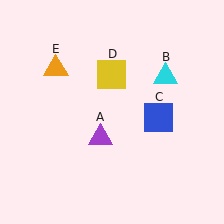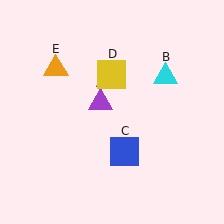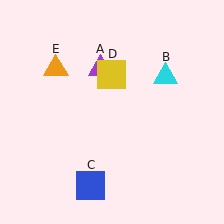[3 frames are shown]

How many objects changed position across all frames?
2 objects changed position: purple triangle (object A), blue square (object C).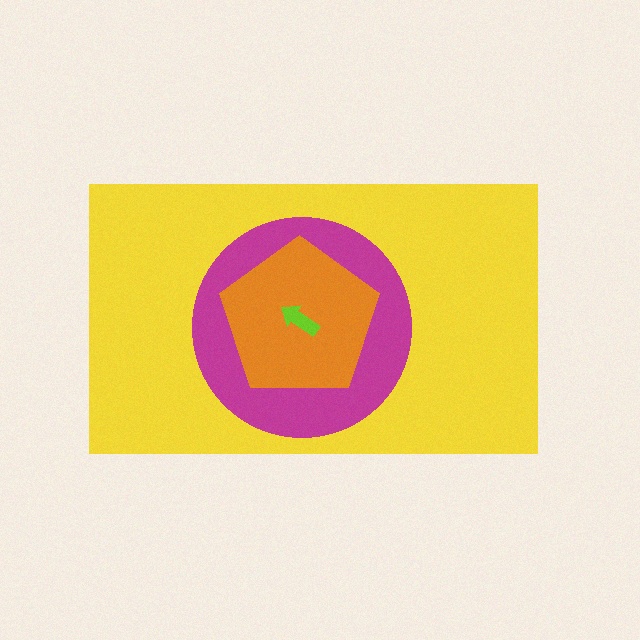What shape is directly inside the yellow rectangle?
The magenta circle.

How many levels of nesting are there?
4.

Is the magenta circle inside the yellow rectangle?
Yes.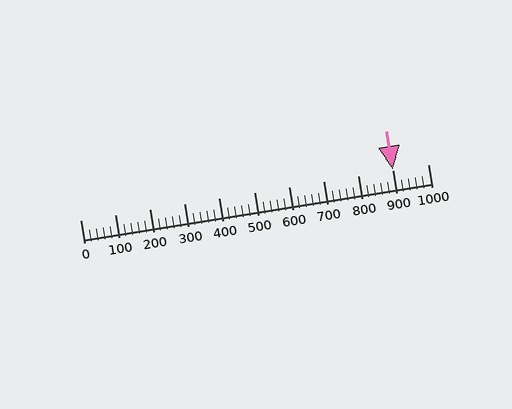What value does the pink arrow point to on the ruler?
The pink arrow points to approximately 900.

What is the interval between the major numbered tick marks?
The major tick marks are spaced 100 units apart.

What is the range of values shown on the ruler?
The ruler shows values from 0 to 1000.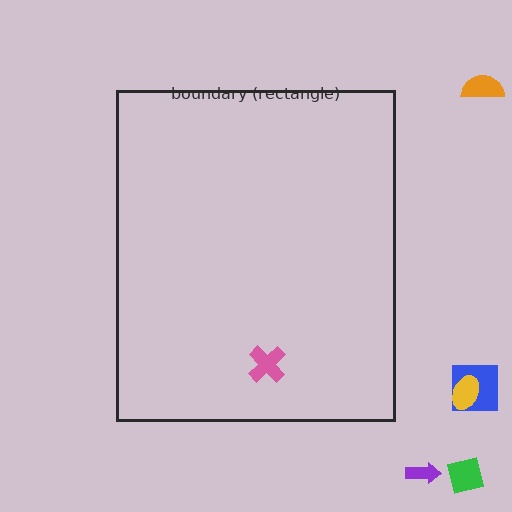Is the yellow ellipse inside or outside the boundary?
Outside.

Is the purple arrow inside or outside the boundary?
Outside.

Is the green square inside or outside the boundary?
Outside.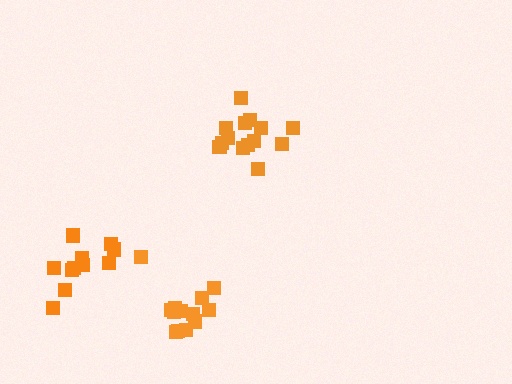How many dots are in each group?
Group 1: 14 dots, Group 2: 11 dots, Group 3: 14 dots (39 total).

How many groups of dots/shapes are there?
There are 3 groups.